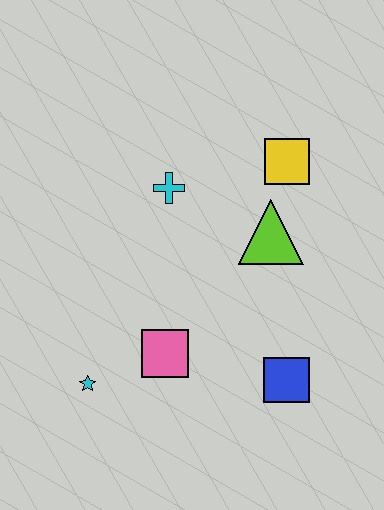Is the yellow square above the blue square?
Yes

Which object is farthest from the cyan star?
The yellow square is farthest from the cyan star.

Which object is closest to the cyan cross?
The lime triangle is closest to the cyan cross.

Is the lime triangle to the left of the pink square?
No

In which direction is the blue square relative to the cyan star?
The blue square is to the right of the cyan star.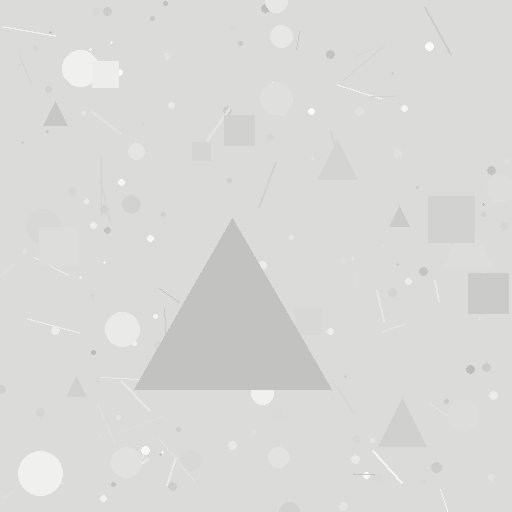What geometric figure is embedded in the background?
A triangle is embedded in the background.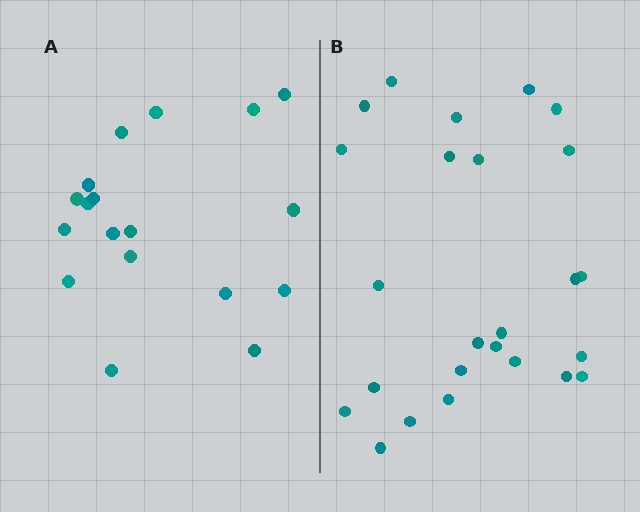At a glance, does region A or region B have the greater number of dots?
Region B (the right region) has more dots.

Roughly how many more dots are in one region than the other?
Region B has roughly 8 or so more dots than region A.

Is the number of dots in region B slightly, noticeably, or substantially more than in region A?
Region B has noticeably more, but not dramatically so. The ratio is roughly 1.4 to 1.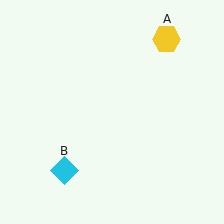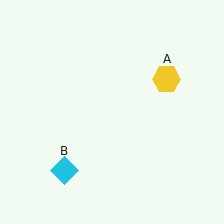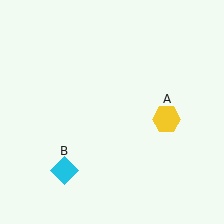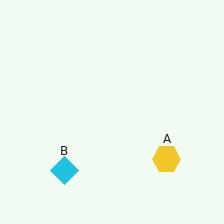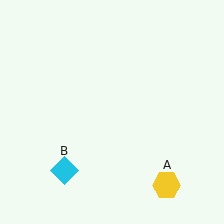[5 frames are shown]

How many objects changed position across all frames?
1 object changed position: yellow hexagon (object A).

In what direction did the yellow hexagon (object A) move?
The yellow hexagon (object A) moved down.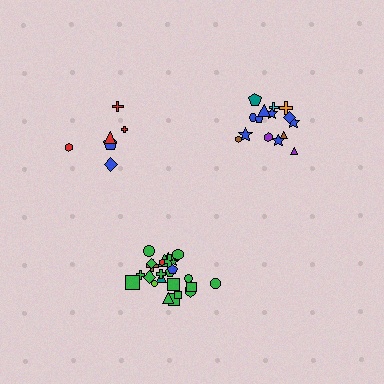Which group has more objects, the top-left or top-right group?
The top-right group.